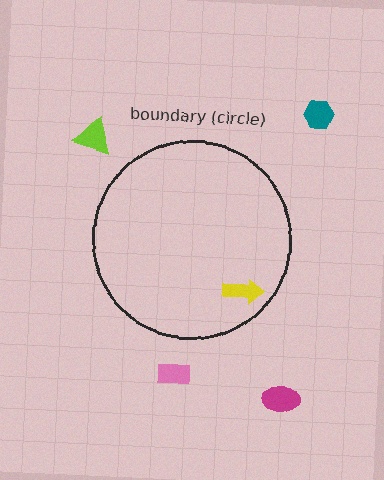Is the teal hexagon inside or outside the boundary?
Outside.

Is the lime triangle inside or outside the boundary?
Outside.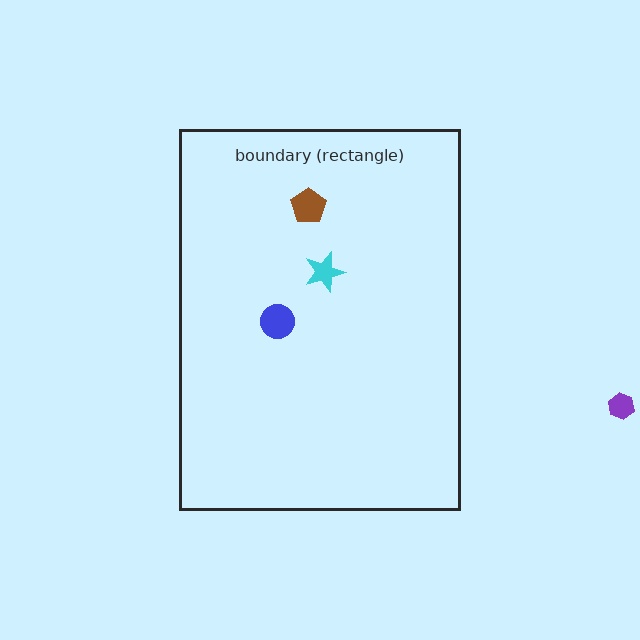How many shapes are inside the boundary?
3 inside, 1 outside.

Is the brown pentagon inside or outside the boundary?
Inside.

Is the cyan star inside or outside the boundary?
Inside.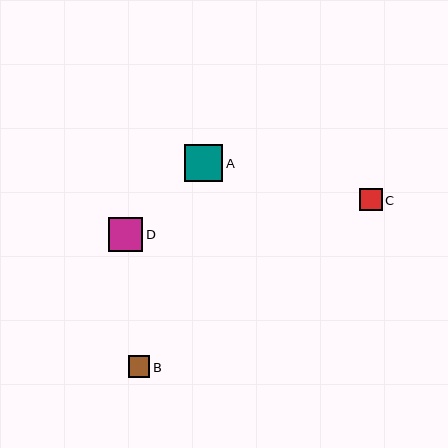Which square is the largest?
Square A is the largest with a size of approximately 38 pixels.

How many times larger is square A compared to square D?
Square A is approximately 1.1 times the size of square D.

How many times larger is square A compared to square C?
Square A is approximately 1.7 times the size of square C.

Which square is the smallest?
Square B is the smallest with a size of approximately 22 pixels.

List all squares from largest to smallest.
From largest to smallest: A, D, C, B.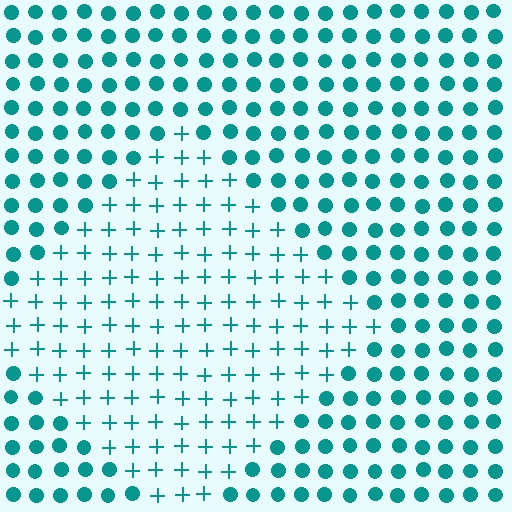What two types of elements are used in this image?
The image uses plus signs inside the diamond region and circles outside it.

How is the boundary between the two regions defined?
The boundary is defined by a change in element shape: plus signs inside vs. circles outside. All elements share the same color and spacing.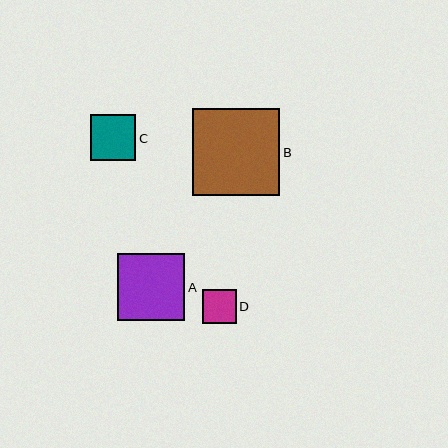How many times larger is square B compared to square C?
Square B is approximately 1.9 times the size of square C.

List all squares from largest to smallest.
From largest to smallest: B, A, C, D.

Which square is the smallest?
Square D is the smallest with a size of approximately 34 pixels.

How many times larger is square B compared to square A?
Square B is approximately 1.3 times the size of square A.